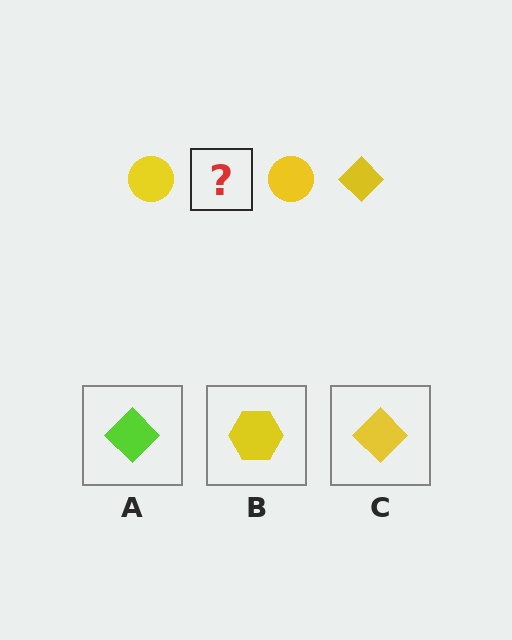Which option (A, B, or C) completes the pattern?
C.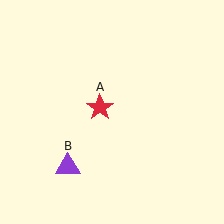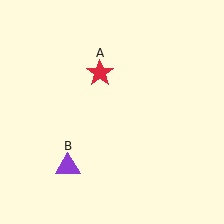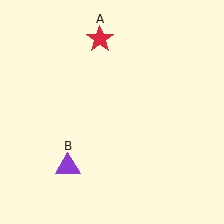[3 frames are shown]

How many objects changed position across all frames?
1 object changed position: red star (object A).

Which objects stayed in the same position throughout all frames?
Purple triangle (object B) remained stationary.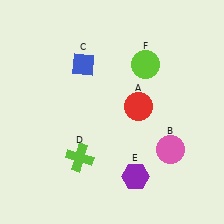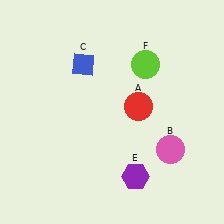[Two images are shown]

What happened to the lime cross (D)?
The lime cross (D) was removed in Image 2. It was in the bottom-left area of Image 1.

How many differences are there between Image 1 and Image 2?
There is 1 difference between the two images.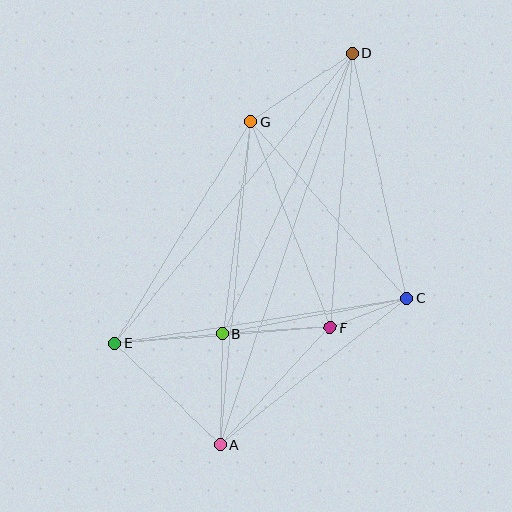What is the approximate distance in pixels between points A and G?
The distance between A and G is approximately 324 pixels.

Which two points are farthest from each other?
Points A and D are farthest from each other.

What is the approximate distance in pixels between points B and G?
The distance between B and G is approximately 214 pixels.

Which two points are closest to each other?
Points C and F are closest to each other.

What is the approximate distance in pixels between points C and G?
The distance between C and G is approximately 236 pixels.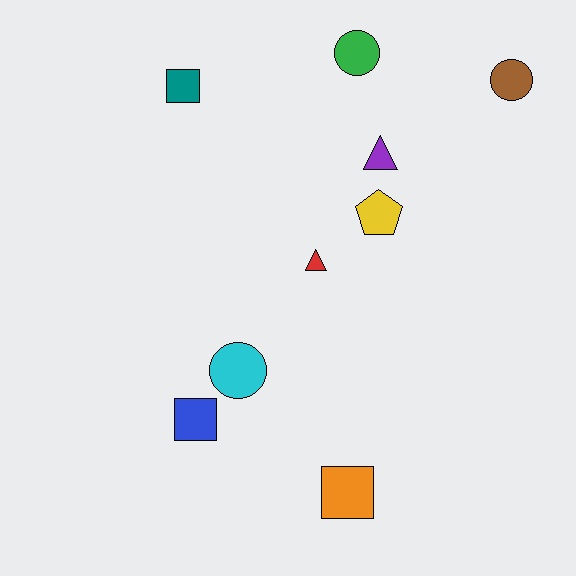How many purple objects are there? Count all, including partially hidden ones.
There is 1 purple object.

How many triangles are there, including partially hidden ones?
There are 2 triangles.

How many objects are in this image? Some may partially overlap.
There are 9 objects.